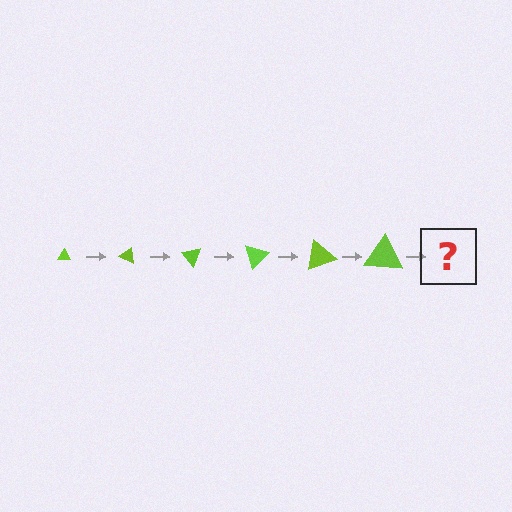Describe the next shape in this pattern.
It should be a triangle, larger than the previous one and rotated 150 degrees from the start.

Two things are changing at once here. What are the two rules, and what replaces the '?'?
The two rules are that the triangle grows larger each step and it rotates 25 degrees each step. The '?' should be a triangle, larger than the previous one and rotated 150 degrees from the start.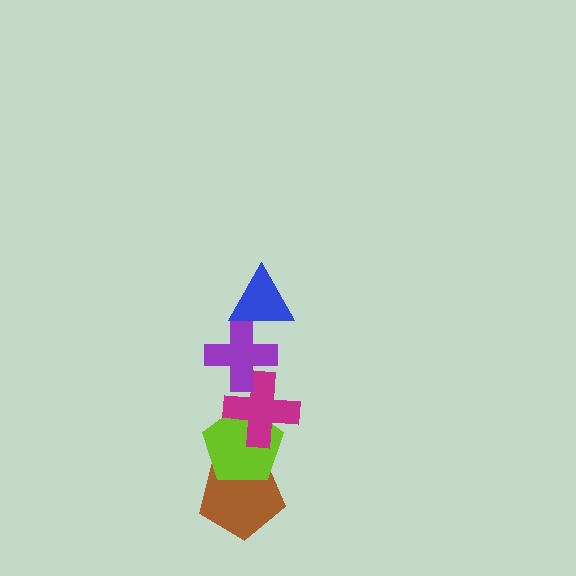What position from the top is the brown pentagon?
The brown pentagon is 5th from the top.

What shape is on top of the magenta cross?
The purple cross is on top of the magenta cross.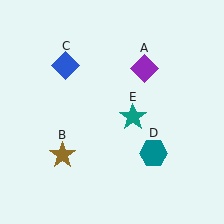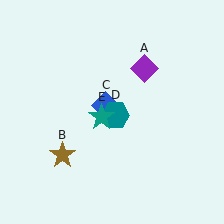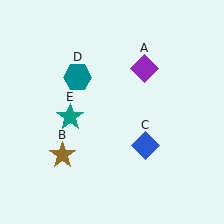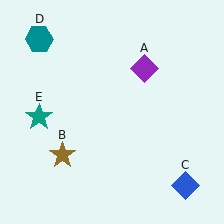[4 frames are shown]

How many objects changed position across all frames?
3 objects changed position: blue diamond (object C), teal hexagon (object D), teal star (object E).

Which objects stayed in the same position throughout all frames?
Purple diamond (object A) and brown star (object B) remained stationary.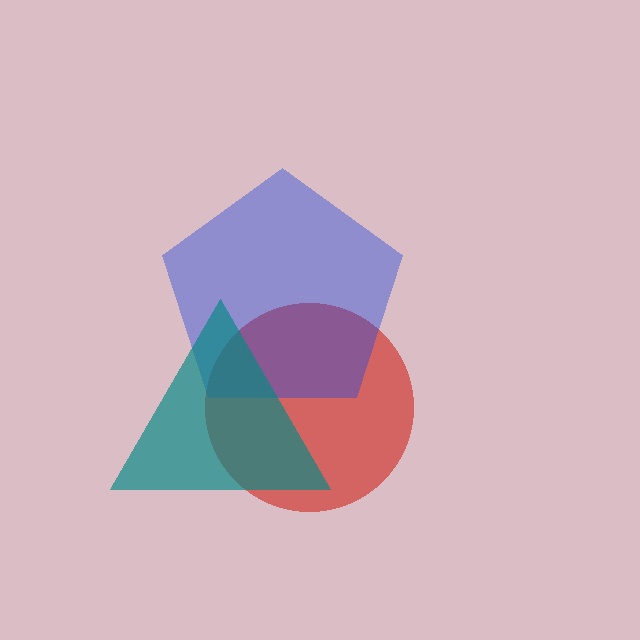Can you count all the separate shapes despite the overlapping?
Yes, there are 3 separate shapes.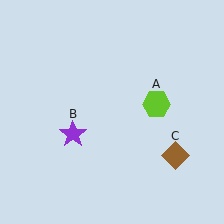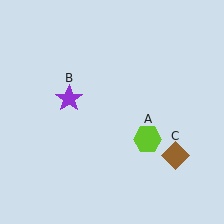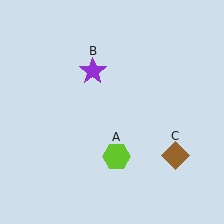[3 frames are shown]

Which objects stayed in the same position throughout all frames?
Brown diamond (object C) remained stationary.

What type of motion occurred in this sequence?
The lime hexagon (object A), purple star (object B) rotated clockwise around the center of the scene.